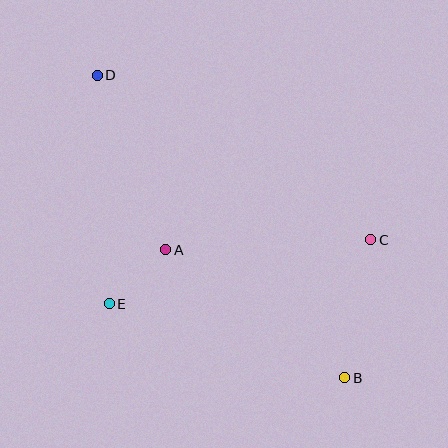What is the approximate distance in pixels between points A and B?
The distance between A and B is approximately 220 pixels.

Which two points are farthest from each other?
Points B and D are farthest from each other.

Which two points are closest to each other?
Points A and E are closest to each other.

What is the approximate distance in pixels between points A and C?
The distance between A and C is approximately 205 pixels.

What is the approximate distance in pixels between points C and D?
The distance between C and D is approximately 319 pixels.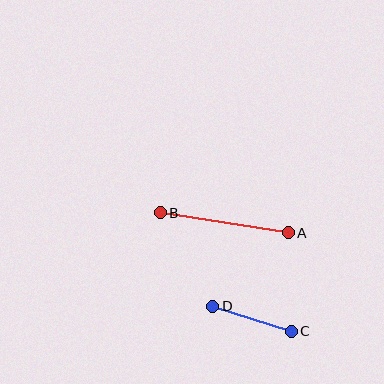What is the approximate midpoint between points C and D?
The midpoint is at approximately (252, 319) pixels.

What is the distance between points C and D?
The distance is approximately 82 pixels.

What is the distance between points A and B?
The distance is approximately 130 pixels.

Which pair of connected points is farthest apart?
Points A and B are farthest apart.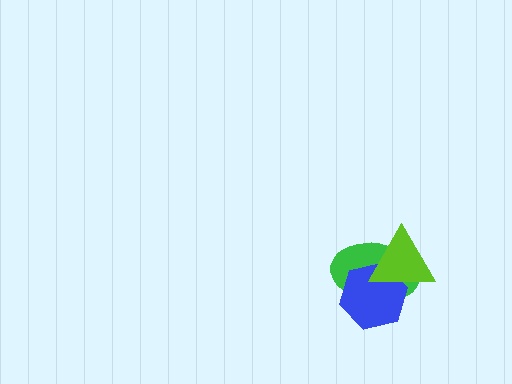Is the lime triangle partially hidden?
No, no other shape covers it.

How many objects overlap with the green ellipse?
2 objects overlap with the green ellipse.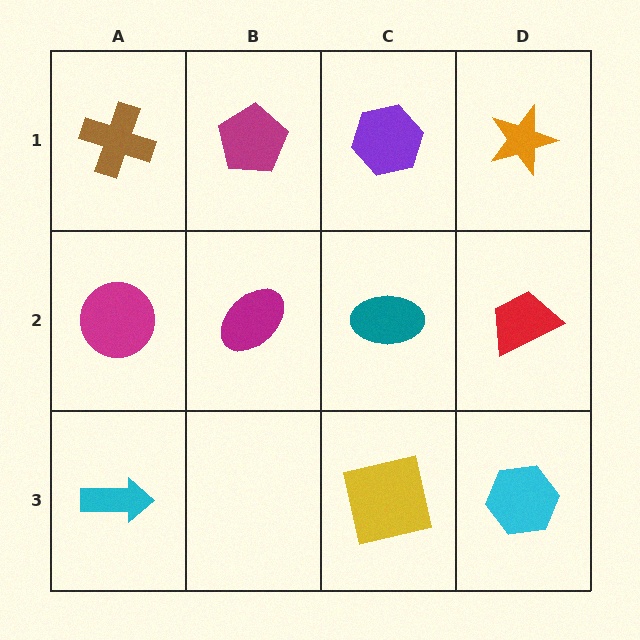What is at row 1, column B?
A magenta pentagon.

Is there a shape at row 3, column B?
No, that cell is empty.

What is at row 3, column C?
A yellow square.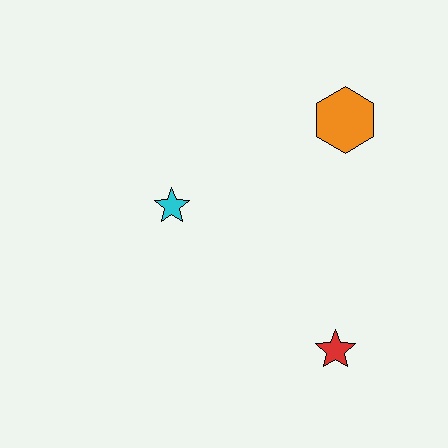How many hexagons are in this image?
There is 1 hexagon.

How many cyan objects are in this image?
There is 1 cyan object.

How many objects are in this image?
There are 3 objects.